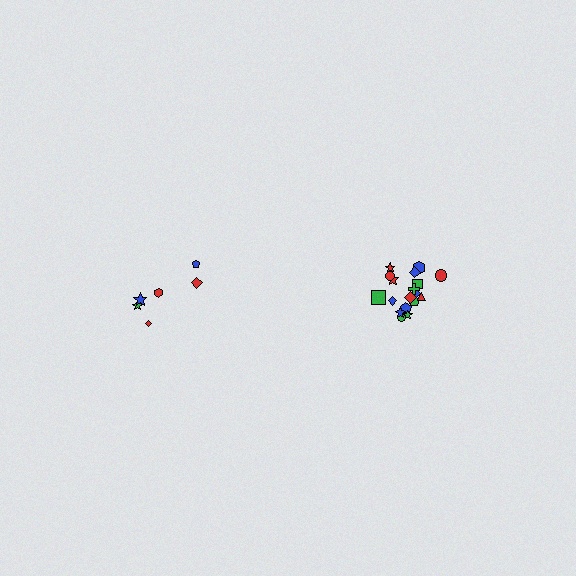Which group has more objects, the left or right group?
The right group.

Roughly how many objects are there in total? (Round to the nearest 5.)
Roughly 25 objects in total.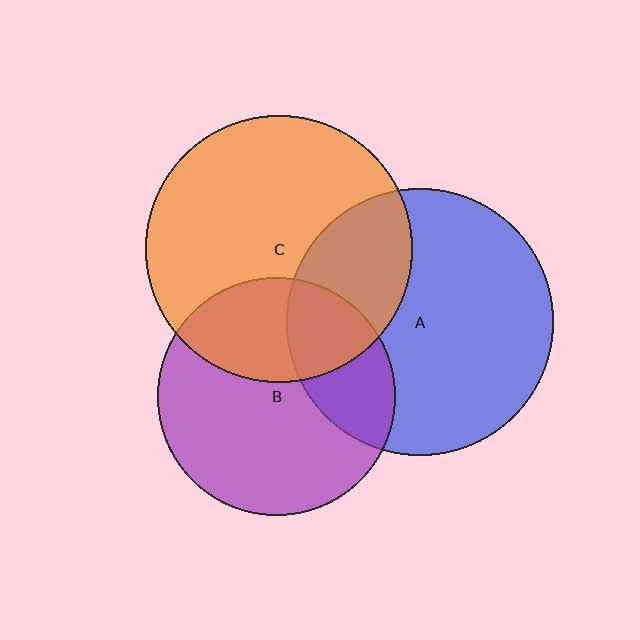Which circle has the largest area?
Circle A (blue).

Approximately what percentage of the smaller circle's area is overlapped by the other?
Approximately 30%.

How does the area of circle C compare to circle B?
Approximately 1.3 times.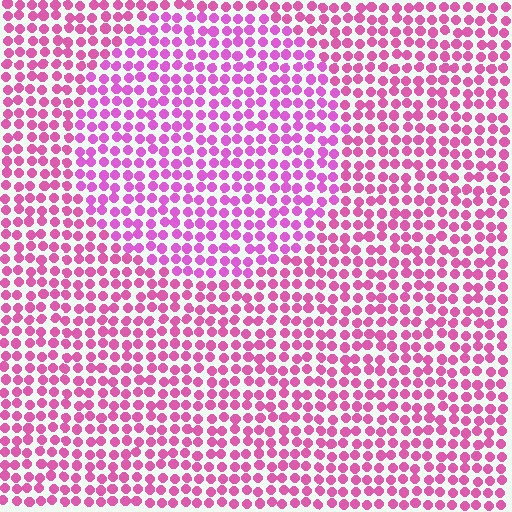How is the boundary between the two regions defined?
The boundary is defined purely by a slight shift in hue (about 19 degrees). Spacing, size, and orientation are identical on both sides.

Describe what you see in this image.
The image is filled with small pink elements in a uniform arrangement. A circle-shaped region is visible where the elements are tinted to a slightly different hue, forming a subtle color boundary.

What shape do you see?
I see a circle.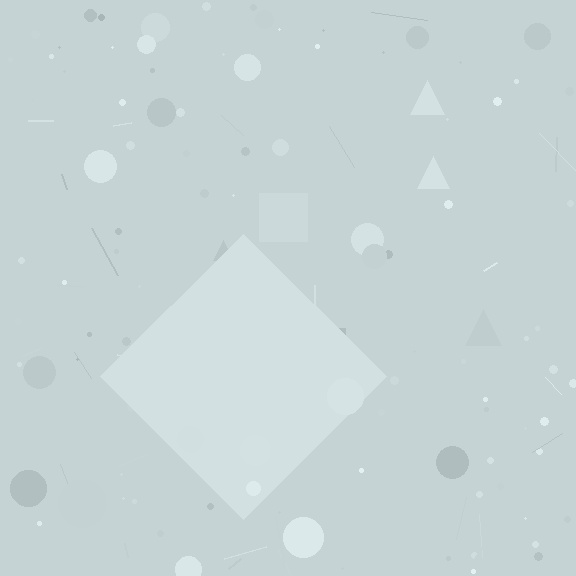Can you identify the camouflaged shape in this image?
The camouflaged shape is a diamond.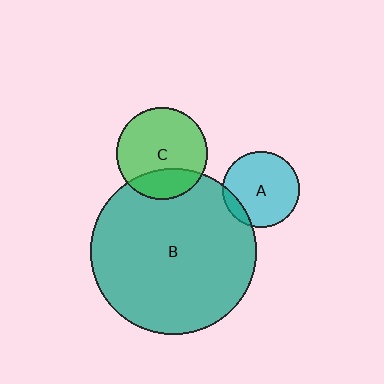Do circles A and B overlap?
Yes.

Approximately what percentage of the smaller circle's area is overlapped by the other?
Approximately 10%.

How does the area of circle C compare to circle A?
Approximately 1.4 times.